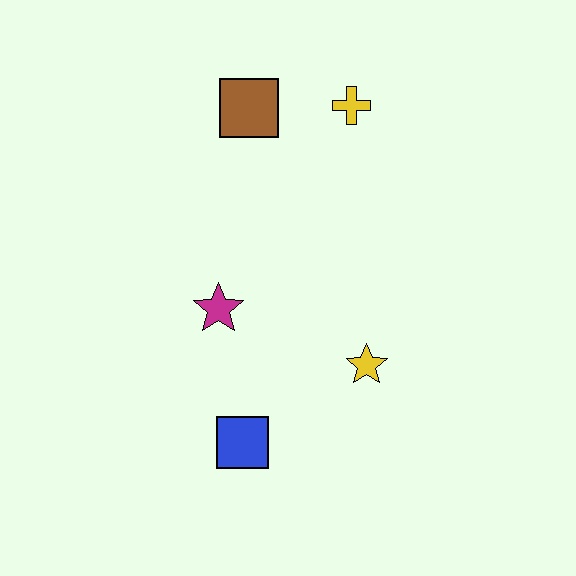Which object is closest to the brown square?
The yellow cross is closest to the brown square.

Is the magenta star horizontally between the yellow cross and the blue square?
No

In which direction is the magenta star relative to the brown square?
The magenta star is below the brown square.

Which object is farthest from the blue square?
The yellow cross is farthest from the blue square.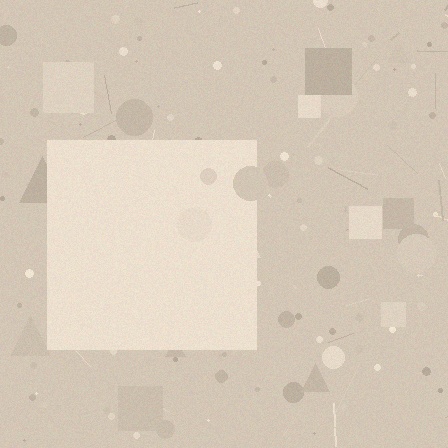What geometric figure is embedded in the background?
A square is embedded in the background.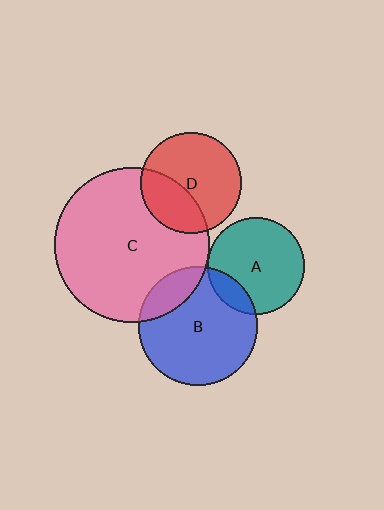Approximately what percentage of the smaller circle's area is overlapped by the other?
Approximately 20%.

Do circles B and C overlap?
Yes.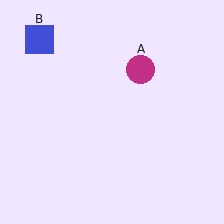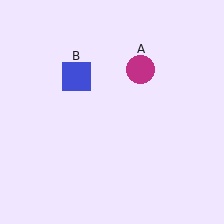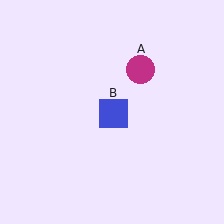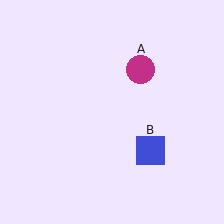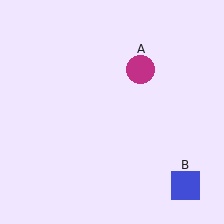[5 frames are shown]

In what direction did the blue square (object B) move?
The blue square (object B) moved down and to the right.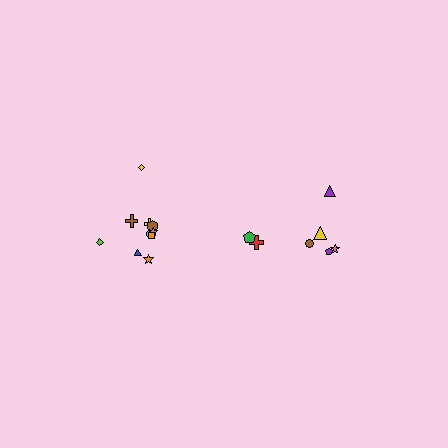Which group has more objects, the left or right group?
The left group.